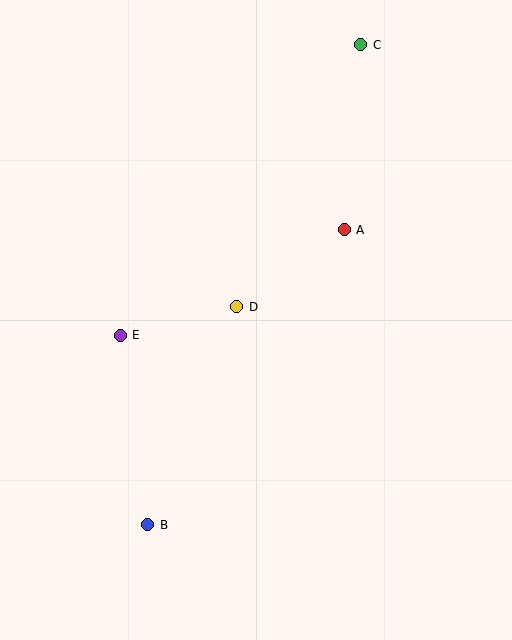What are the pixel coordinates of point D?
Point D is at (237, 307).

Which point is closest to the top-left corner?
Point E is closest to the top-left corner.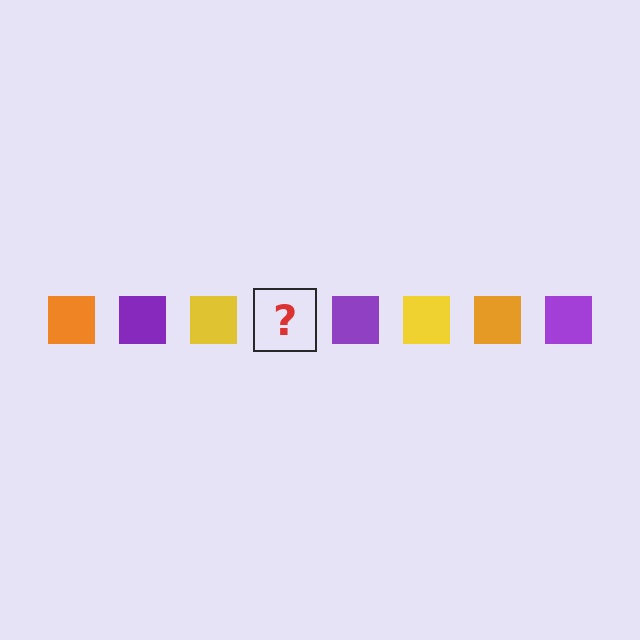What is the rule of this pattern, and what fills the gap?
The rule is that the pattern cycles through orange, purple, yellow squares. The gap should be filled with an orange square.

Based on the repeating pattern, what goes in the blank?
The blank should be an orange square.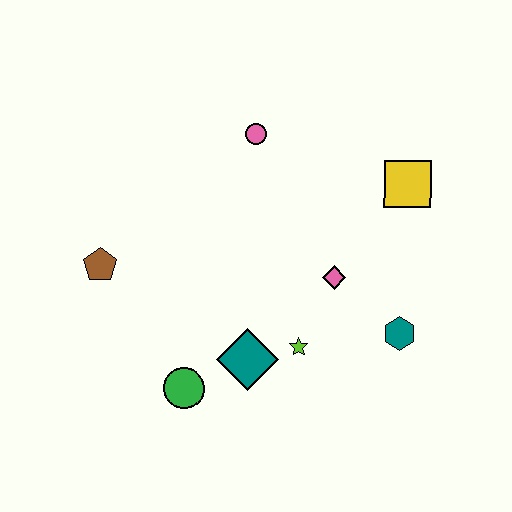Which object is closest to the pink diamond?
The lime star is closest to the pink diamond.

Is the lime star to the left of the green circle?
No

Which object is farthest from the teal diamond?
The yellow square is farthest from the teal diamond.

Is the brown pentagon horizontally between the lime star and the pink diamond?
No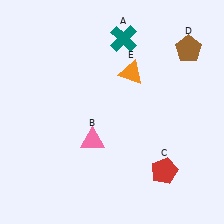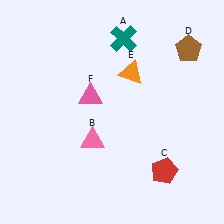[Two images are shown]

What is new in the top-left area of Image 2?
A pink triangle (F) was added in the top-left area of Image 2.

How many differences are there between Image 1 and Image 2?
There is 1 difference between the two images.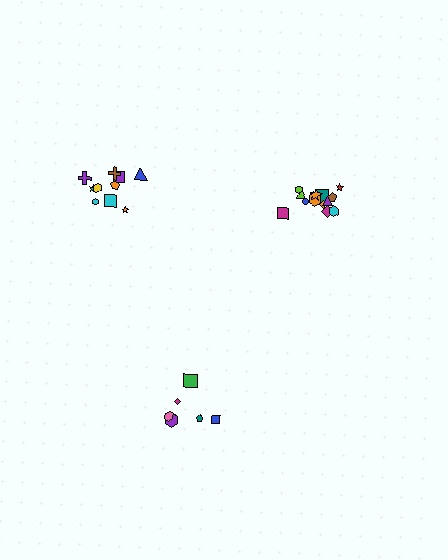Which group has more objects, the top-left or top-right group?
The top-right group.